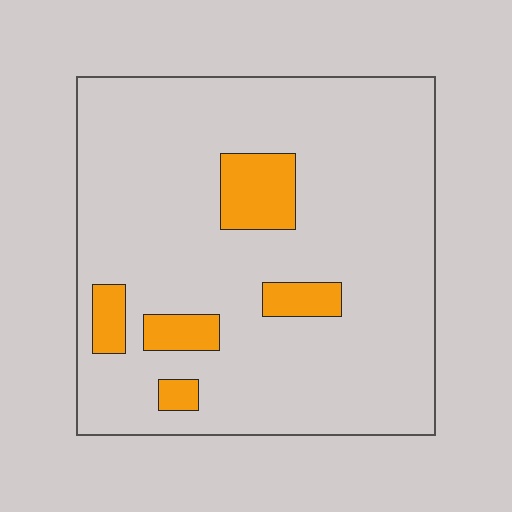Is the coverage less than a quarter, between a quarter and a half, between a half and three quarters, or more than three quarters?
Less than a quarter.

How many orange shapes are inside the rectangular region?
5.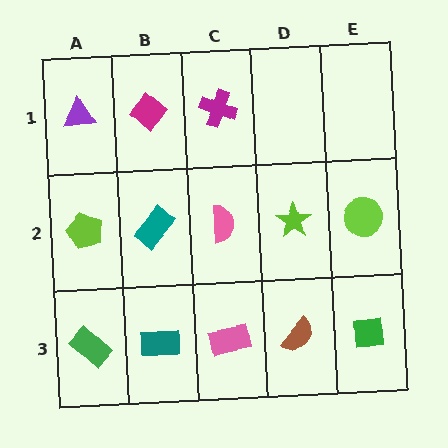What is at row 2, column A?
A lime pentagon.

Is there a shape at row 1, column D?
No, that cell is empty.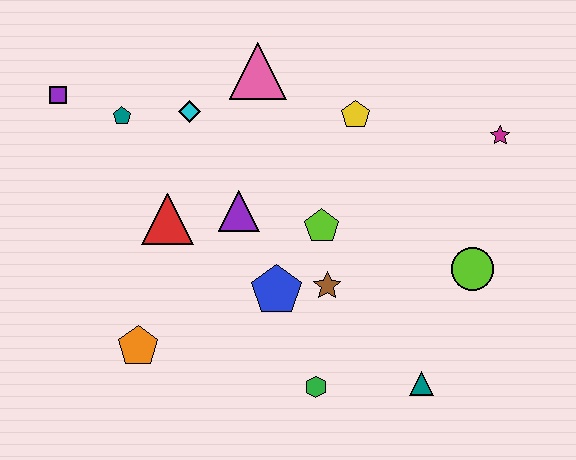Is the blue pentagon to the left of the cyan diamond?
No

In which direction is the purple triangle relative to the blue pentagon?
The purple triangle is above the blue pentagon.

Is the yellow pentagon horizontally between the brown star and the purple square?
No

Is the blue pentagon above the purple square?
No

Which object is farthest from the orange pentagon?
The magenta star is farthest from the orange pentagon.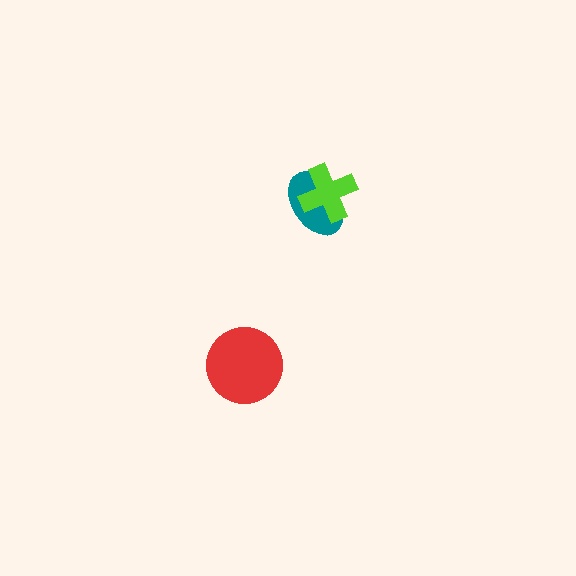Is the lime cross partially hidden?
No, no other shape covers it.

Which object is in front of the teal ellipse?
The lime cross is in front of the teal ellipse.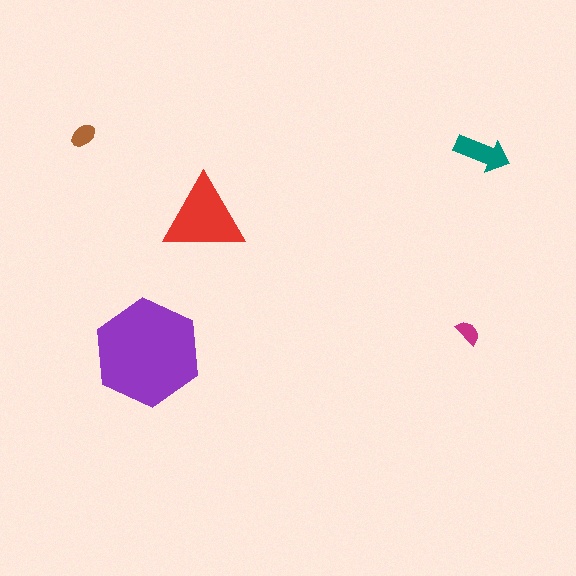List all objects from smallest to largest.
The magenta semicircle, the brown ellipse, the teal arrow, the red triangle, the purple hexagon.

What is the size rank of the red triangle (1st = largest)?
2nd.